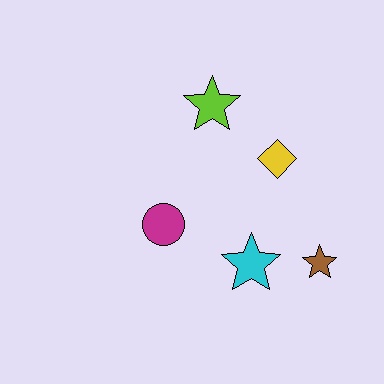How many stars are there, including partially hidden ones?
There are 3 stars.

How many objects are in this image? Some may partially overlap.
There are 5 objects.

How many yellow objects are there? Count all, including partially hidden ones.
There is 1 yellow object.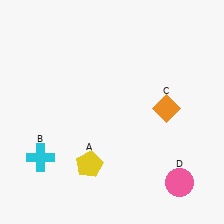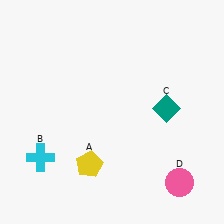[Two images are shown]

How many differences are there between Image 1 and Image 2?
There is 1 difference between the two images.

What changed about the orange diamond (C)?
In Image 1, C is orange. In Image 2, it changed to teal.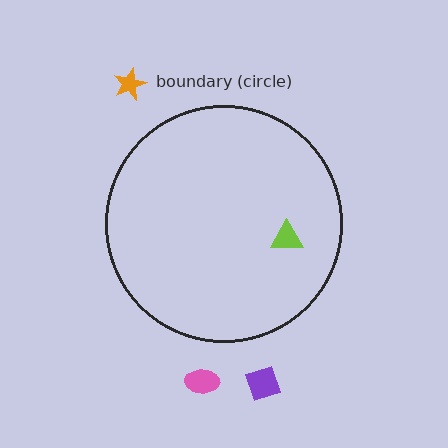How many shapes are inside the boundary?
1 inside, 3 outside.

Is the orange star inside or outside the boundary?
Outside.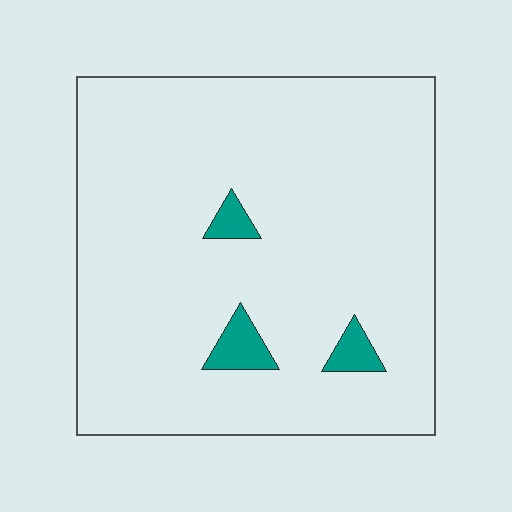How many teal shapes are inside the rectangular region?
3.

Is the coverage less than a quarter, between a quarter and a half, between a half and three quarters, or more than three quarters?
Less than a quarter.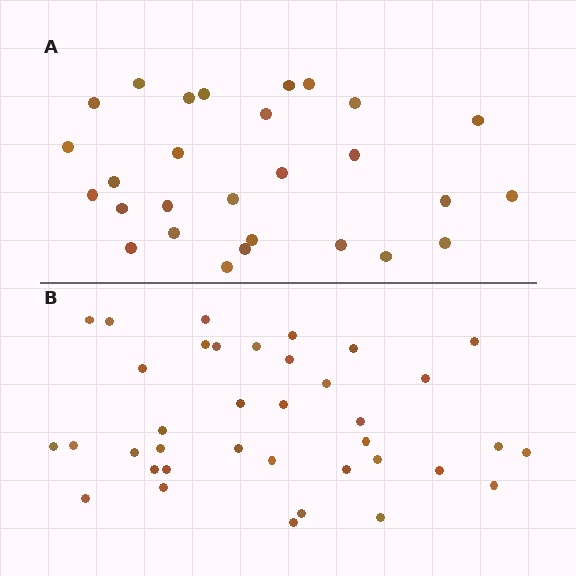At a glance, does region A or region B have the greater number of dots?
Region B (the bottom region) has more dots.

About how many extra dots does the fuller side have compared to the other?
Region B has roughly 8 or so more dots than region A.